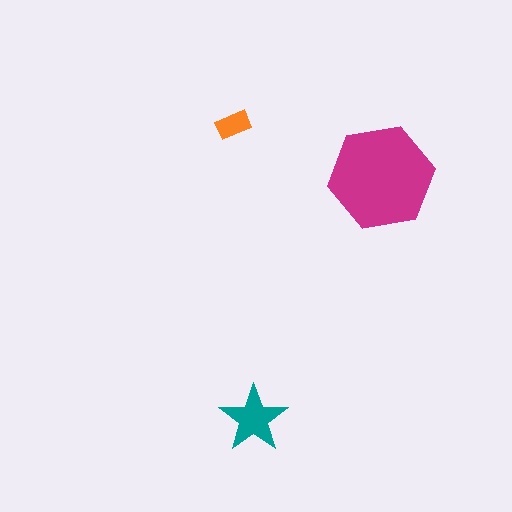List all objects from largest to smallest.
The magenta hexagon, the teal star, the orange rectangle.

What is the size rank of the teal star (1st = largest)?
2nd.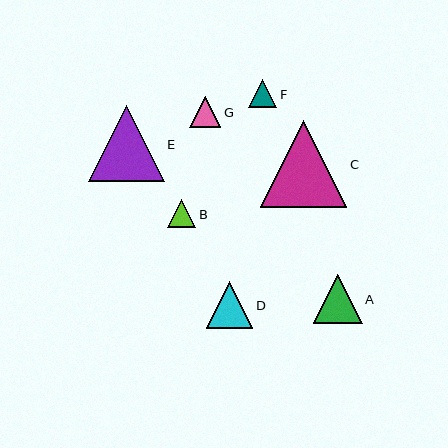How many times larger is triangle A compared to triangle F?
Triangle A is approximately 1.7 times the size of triangle F.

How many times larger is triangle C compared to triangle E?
Triangle C is approximately 1.1 times the size of triangle E.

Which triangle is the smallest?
Triangle F is the smallest with a size of approximately 29 pixels.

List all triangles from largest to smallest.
From largest to smallest: C, E, A, D, G, B, F.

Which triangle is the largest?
Triangle C is the largest with a size of approximately 86 pixels.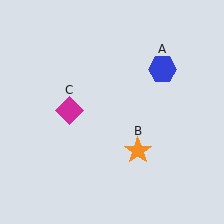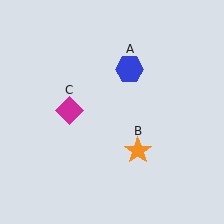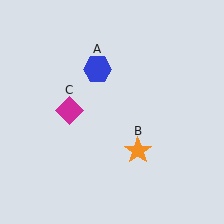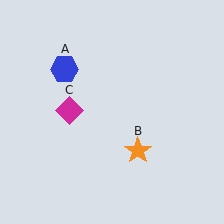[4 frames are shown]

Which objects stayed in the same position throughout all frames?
Orange star (object B) and magenta diamond (object C) remained stationary.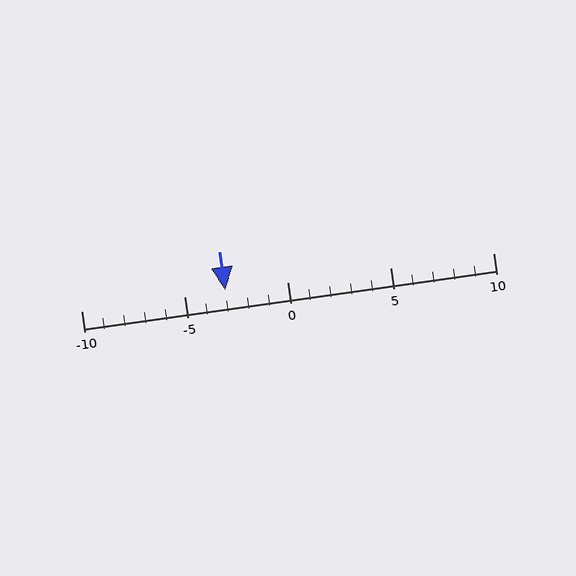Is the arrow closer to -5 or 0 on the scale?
The arrow is closer to -5.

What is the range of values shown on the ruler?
The ruler shows values from -10 to 10.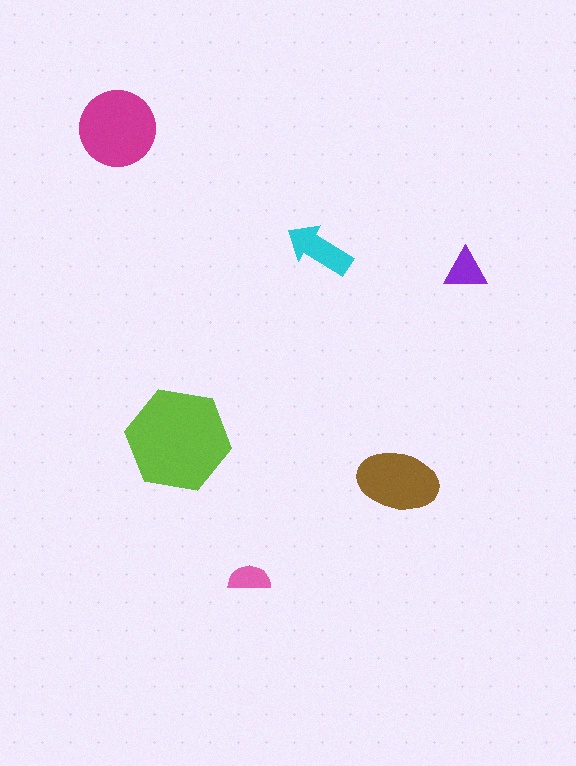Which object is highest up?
The magenta circle is topmost.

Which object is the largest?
The lime hexagon.